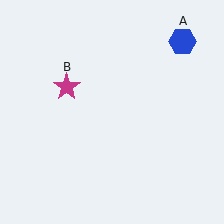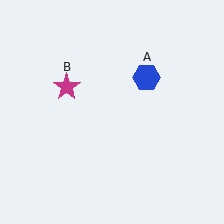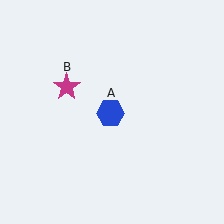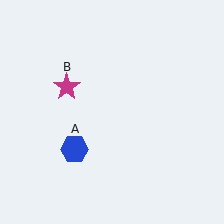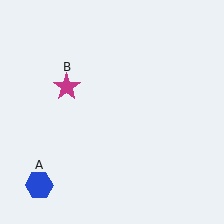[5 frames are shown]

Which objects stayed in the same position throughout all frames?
Magenta star (object B) remained stationary.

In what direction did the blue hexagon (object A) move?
The blue hexagon (object A) moved down and to the left.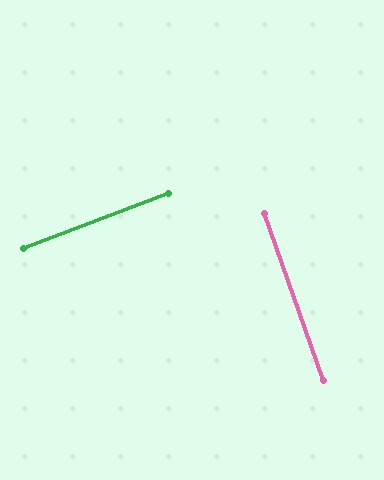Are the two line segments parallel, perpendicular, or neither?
Perpendicular — they meet at approximately 89°.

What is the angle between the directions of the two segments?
Approximately 89 degrees.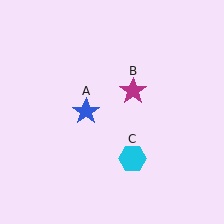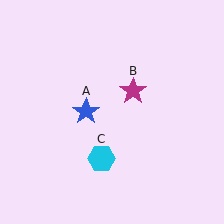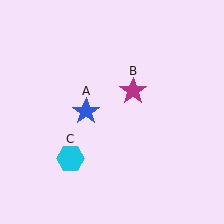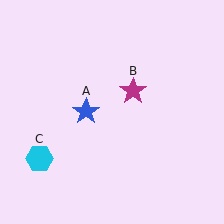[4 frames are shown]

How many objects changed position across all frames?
1 object changed position: cyan hexagon (object C).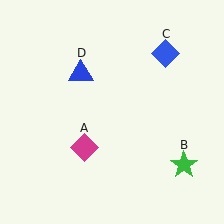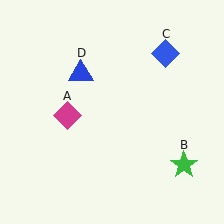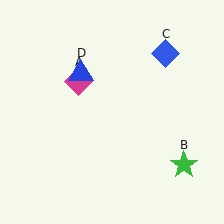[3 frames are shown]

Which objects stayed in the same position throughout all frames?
Green star (object B) and blue diamond (object C) and blue triangle (object D) remained stationary.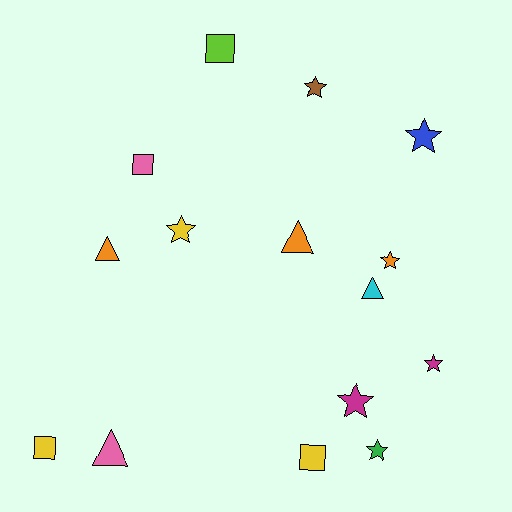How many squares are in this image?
There are 4 squares.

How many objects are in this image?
There are 15 objects.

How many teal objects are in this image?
There are no teal objects.